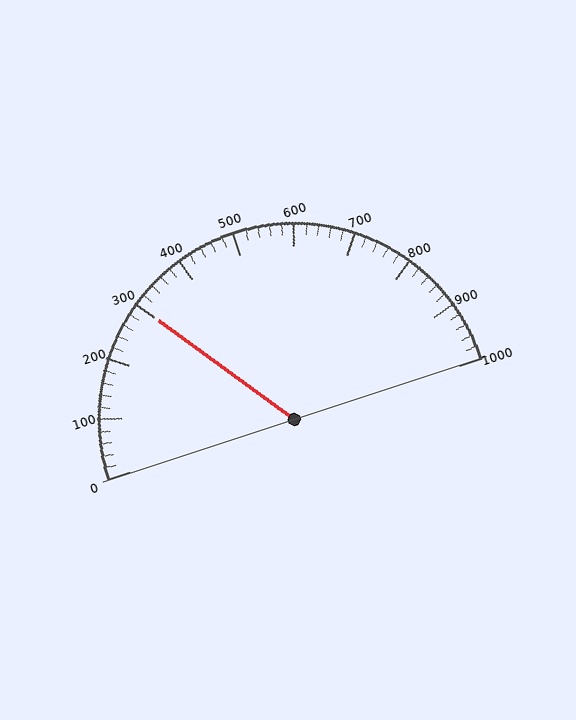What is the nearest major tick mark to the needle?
The nearest major tick mark is 300.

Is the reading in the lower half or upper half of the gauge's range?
The reading is in the lower half of the range (0 to 1000).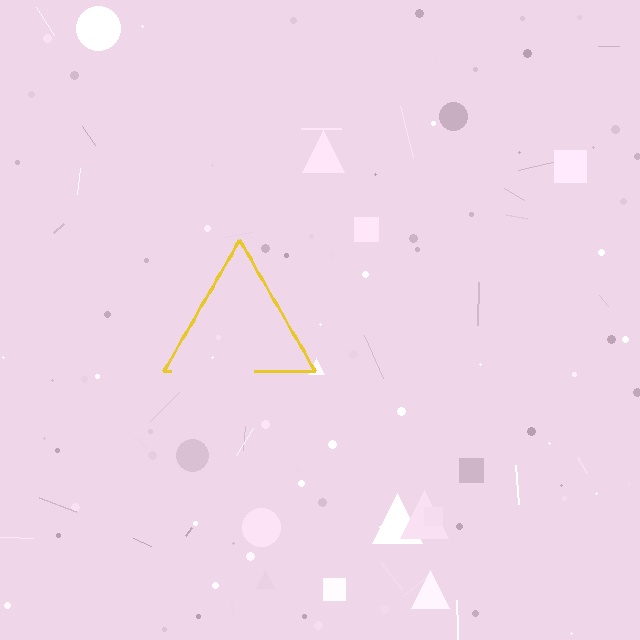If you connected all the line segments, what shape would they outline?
They would outline a triangle.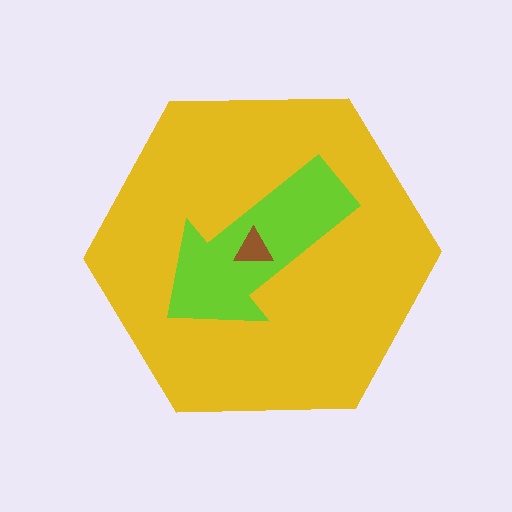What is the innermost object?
The brown triangle.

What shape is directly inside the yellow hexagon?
The lime arrow.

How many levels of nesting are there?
3.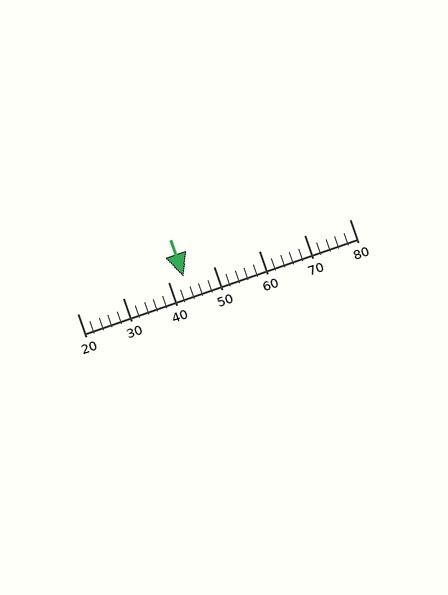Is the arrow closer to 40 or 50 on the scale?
The arrow is closer to 40.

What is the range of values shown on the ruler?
The ruler shows values from 20 to 80.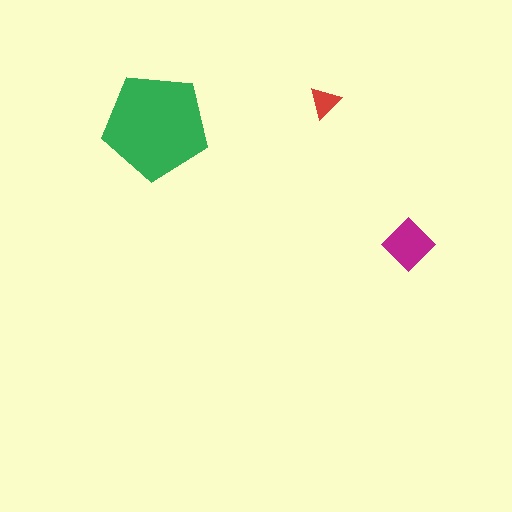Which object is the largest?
The green pentagon.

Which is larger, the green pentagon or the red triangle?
The green pentagon.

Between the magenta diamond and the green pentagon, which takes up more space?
The green pentagon.